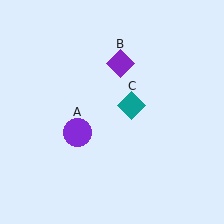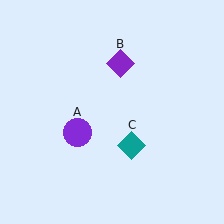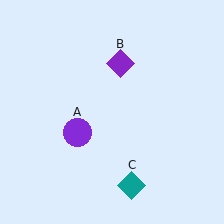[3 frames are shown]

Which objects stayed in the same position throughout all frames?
Purple circle (object A) and purple diamond (object B) remained stationary.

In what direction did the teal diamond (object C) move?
The teal diamond (object C) moved down.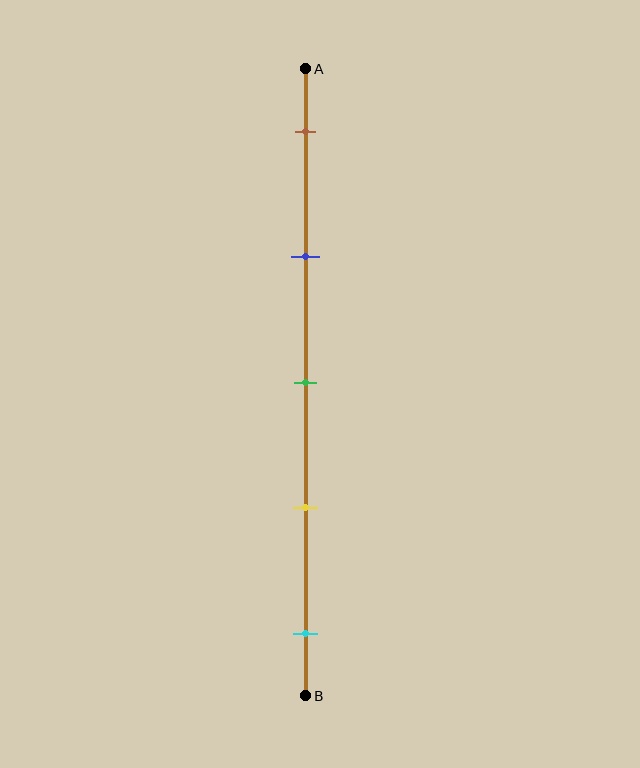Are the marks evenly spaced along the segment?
Yes, the marks are approximately evenly spaced.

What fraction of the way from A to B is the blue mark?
The blue mark is approximately 30% (0.3) of the way from A to B.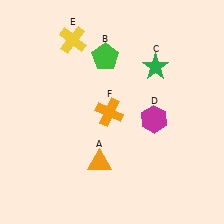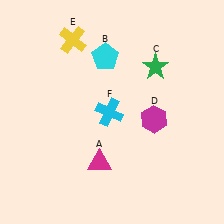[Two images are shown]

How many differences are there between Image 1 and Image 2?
There are 3 differences between the two images.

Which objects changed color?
A changed from orange to magenta. B changed from green to cyan. F changed from orange to cyan.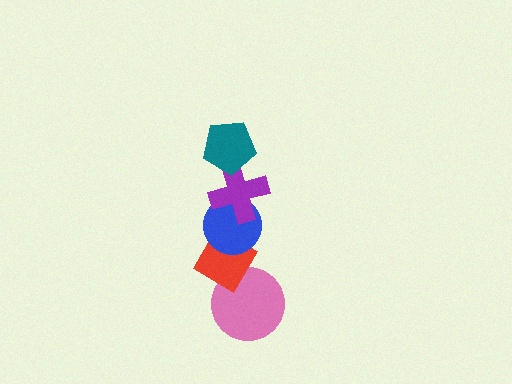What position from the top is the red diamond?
The red diamond is 4th from the top.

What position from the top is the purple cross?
The purple cross is 2nd from the top.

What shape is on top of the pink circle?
The red diamond is on top of the pink circle.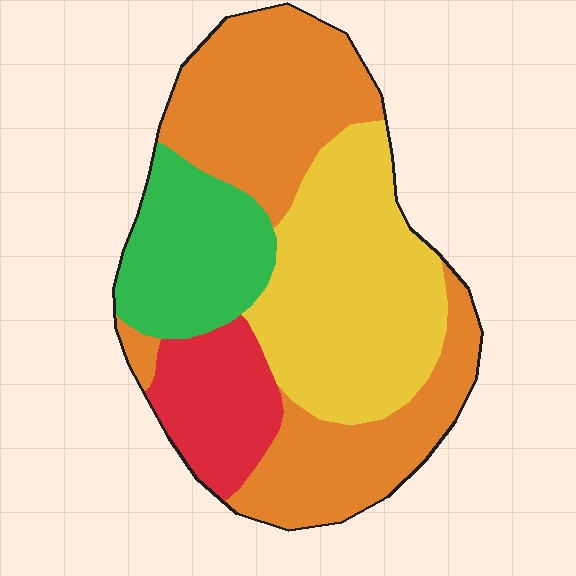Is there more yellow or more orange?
Orange.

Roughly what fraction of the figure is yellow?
Yellow takes up about one third (1/3) of the figure.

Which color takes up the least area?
Red, at roughly 10%.